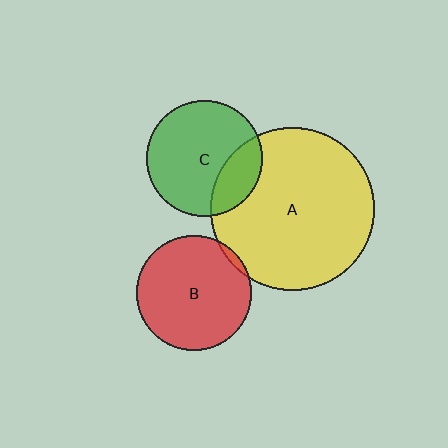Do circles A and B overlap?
Yes.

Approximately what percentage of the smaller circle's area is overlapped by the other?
Approximately 5%.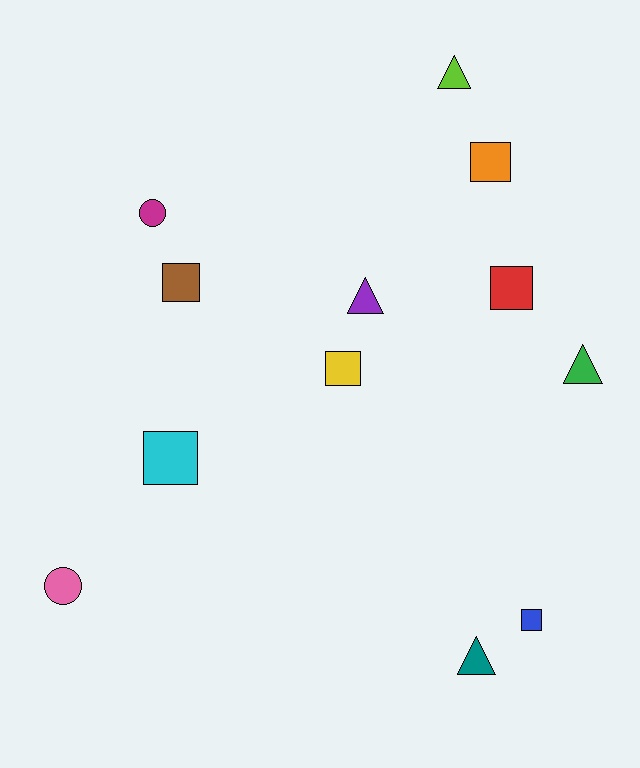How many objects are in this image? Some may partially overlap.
There are 12 objects.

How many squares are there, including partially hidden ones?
There are 6 squares.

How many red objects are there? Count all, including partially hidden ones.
There is 1 red object.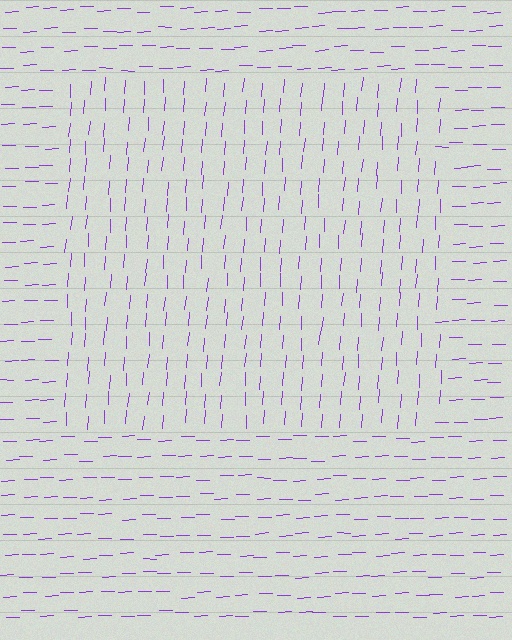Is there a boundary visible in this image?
Yes, there is a texture boundary formed by a change in line orientation.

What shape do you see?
I see a rectangle.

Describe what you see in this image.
The image is filled with small purple line segments. A rectangle region in the image has lines oriented differently from the surrounding lines, creating a visible texture boundary.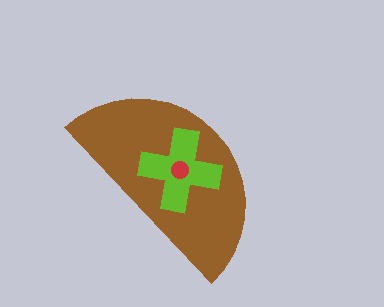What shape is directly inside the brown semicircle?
The lime cross.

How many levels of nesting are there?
3.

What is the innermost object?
The red circle.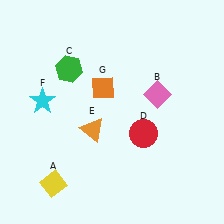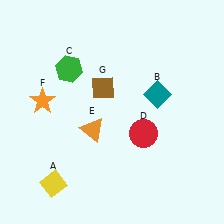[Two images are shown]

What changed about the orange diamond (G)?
In Image 1, G is orange. In Image 2, it changed to brown.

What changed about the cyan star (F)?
In Image 1, F is cyan. In Image 2, it changed to orange.